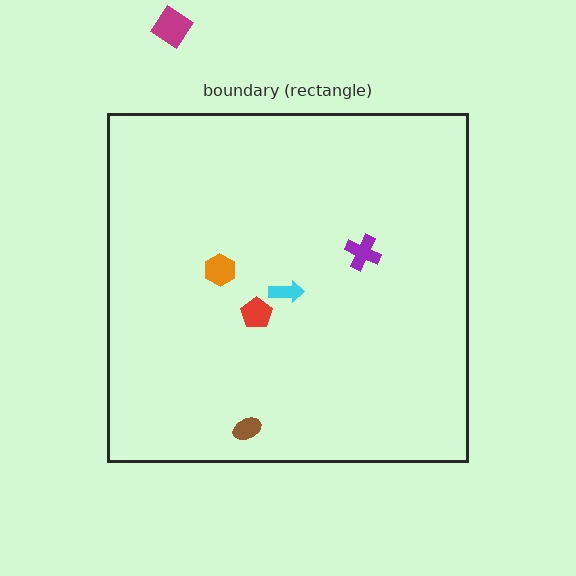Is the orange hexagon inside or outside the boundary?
Inside.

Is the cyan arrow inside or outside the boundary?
Inside.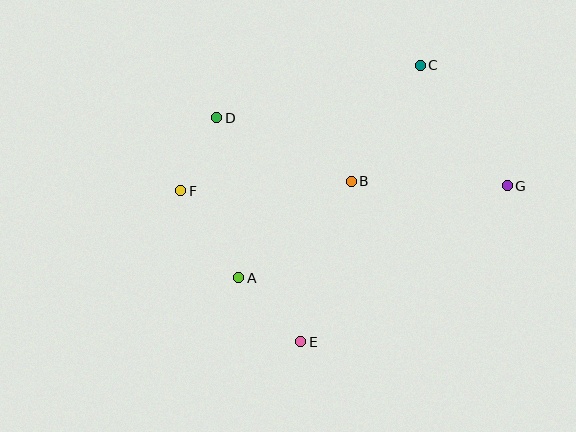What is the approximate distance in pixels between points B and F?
The distance between B and F is approximately 171 pixels.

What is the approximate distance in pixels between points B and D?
The distance between B and D is approximately 149 pixels.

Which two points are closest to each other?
Points D and F are closest to each other.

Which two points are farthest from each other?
Points F and G are farthest from each other.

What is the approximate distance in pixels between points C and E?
The distance between C and E is approximately 301 pixels.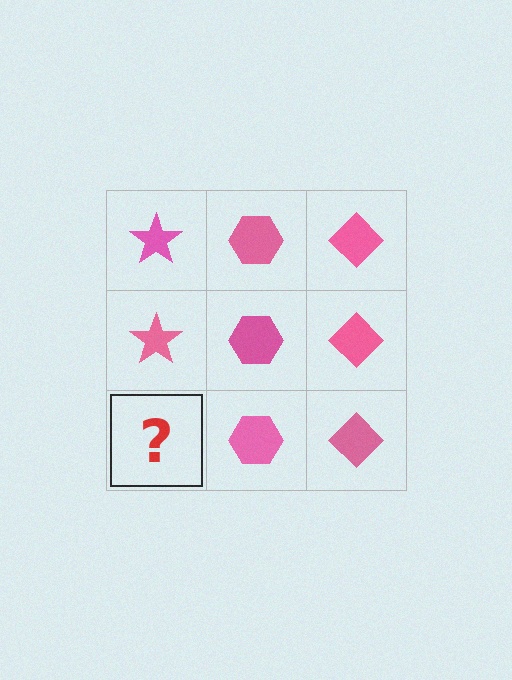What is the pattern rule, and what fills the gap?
The rule is that each column has a consistent shape. The gap should be filled with a pink star.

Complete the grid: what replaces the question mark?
The question mark should be replaced with a pink star.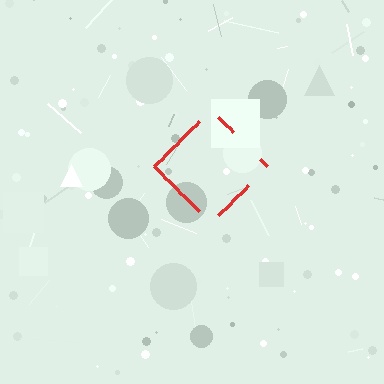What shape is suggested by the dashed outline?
The dashed outline suggests a diamond.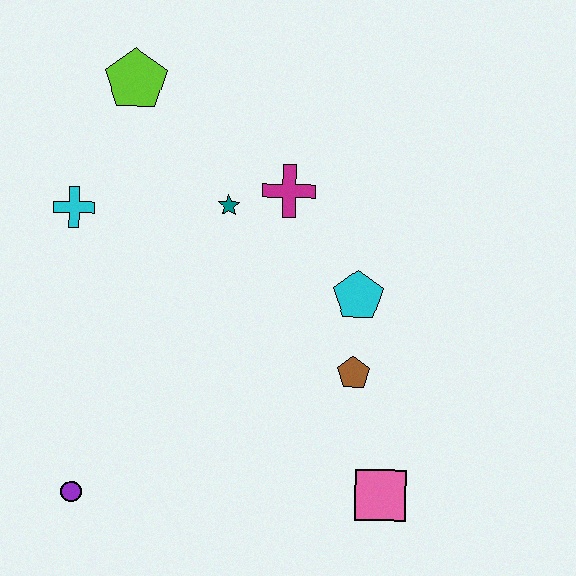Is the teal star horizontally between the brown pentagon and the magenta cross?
No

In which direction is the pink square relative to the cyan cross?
The pink square is to the right of the cyan cross.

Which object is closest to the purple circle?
The cyan cross is closest to the purple circle.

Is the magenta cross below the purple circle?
No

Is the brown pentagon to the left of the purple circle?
No